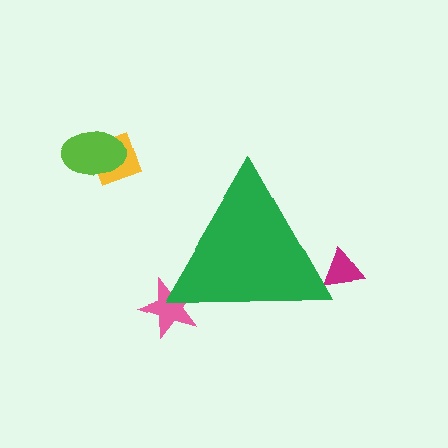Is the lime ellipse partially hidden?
No, the lime ellipse is fully visible.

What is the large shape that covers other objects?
A green triangle.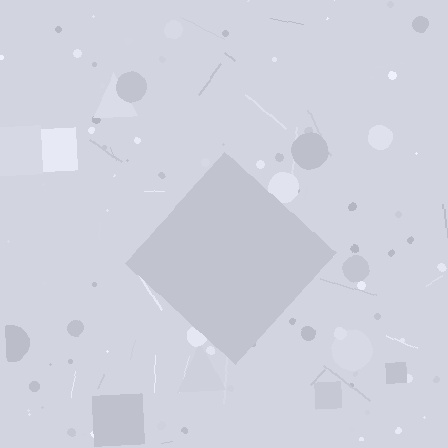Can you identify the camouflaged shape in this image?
The camouflaged shape is a diamond.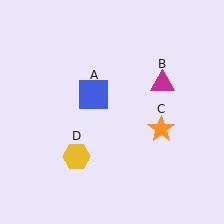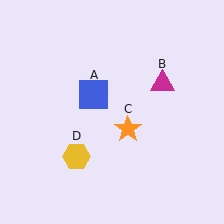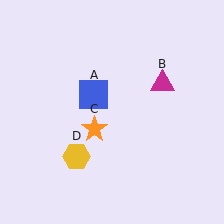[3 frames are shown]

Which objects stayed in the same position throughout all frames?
Blue square (object A) and magenta triangle (object B) and yellow hexagon (object D) remained stationary.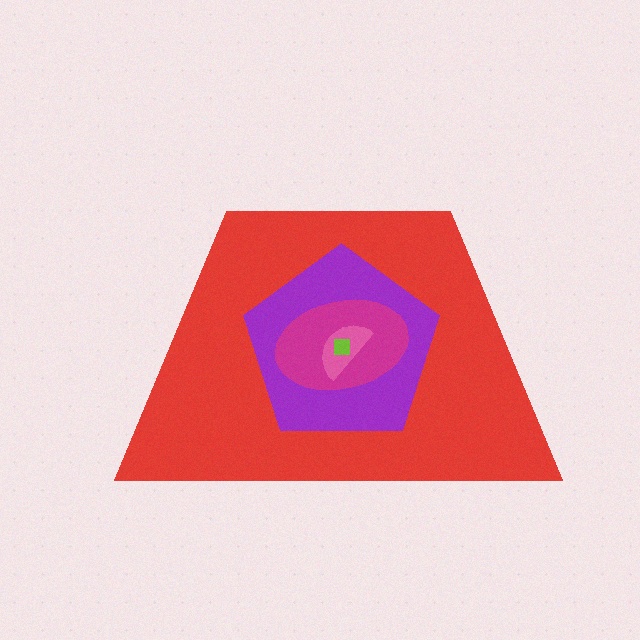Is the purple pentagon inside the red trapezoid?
Yes.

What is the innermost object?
The lime square.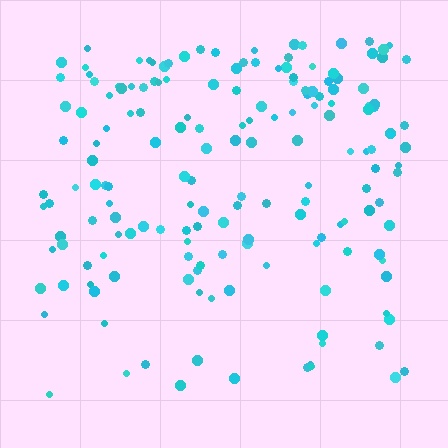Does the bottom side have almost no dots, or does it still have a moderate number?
Still a moderate number, just noticeably fewer than the top.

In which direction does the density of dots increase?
From bottom to top, with the top side densest.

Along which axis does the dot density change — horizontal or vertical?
Vertical.